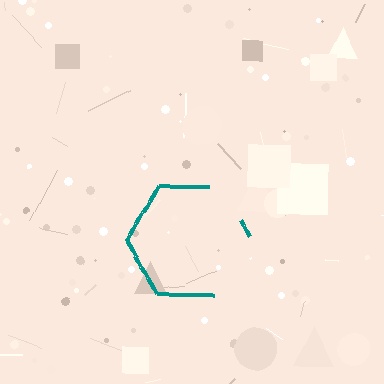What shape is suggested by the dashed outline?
The dashed outline suggests a hexagon.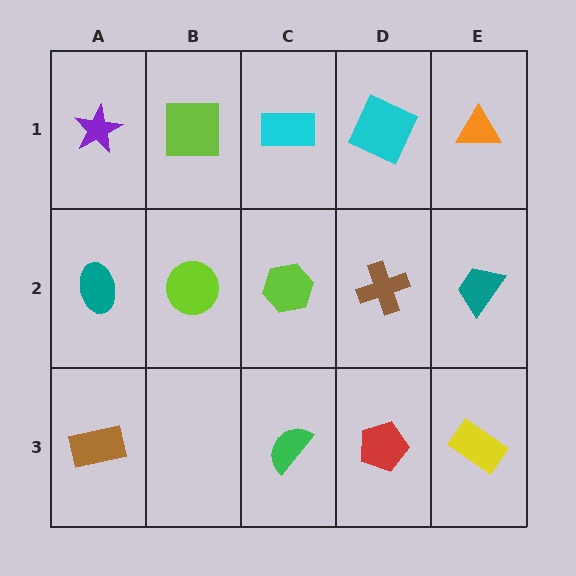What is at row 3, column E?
A yellow rectangle.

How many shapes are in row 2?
5 shapes.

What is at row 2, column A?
A teal ellipse.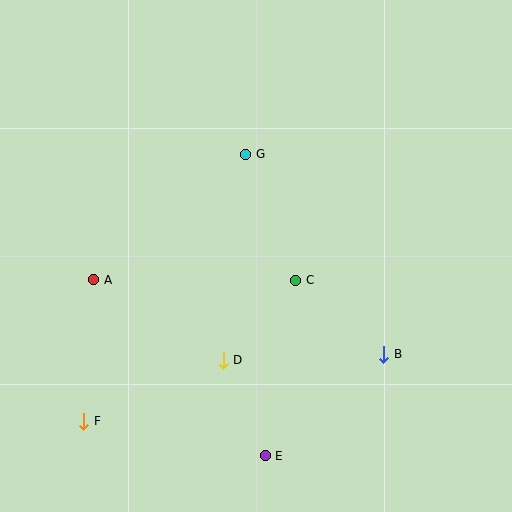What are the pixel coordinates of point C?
Point C is at (296, 280).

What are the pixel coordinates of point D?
Point D is at (223, 360).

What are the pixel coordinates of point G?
Point G is at (246, 154).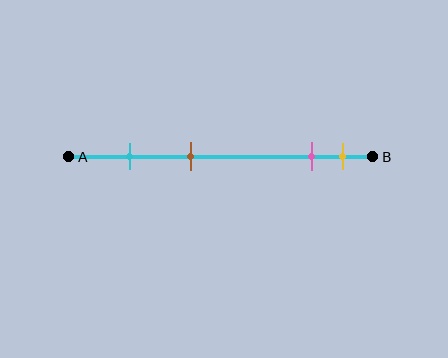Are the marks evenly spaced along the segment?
No, the marks are not evenly spaced.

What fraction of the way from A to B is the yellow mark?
The yellow mark is approximately 90% (0.9) of the way from A to B.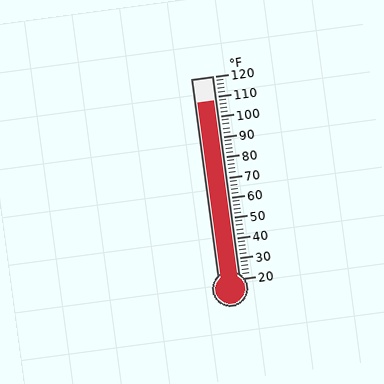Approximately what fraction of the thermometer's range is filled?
The thermometer is filled to approximately 90% of its range.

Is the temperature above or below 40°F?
The temperature is above 40°F.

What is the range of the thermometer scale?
The thermometer scale ranges from 20°F to 120°F.